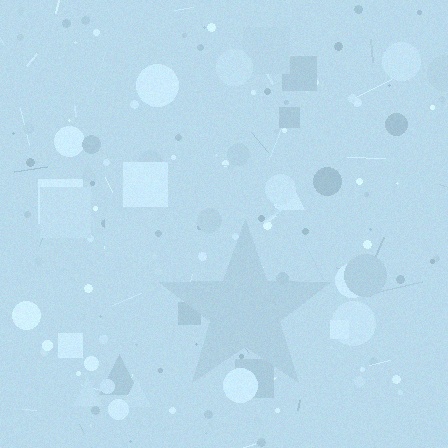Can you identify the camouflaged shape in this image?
The camouflaged shape is a star.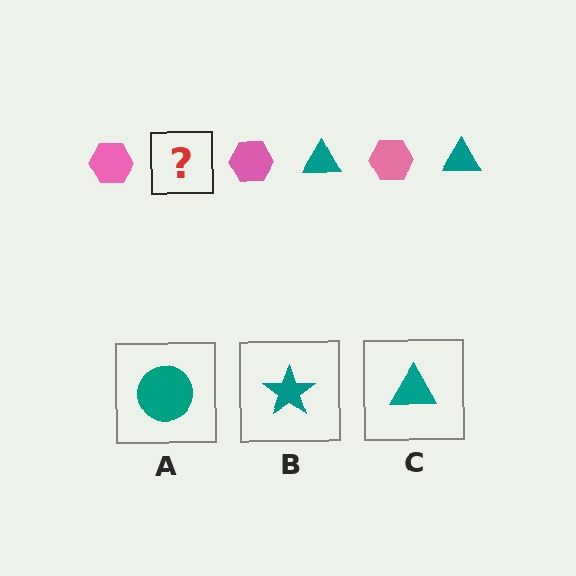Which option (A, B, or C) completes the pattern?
C.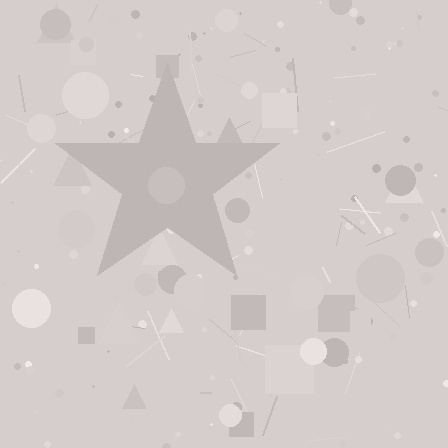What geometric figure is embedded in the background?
A star is embedded in the background.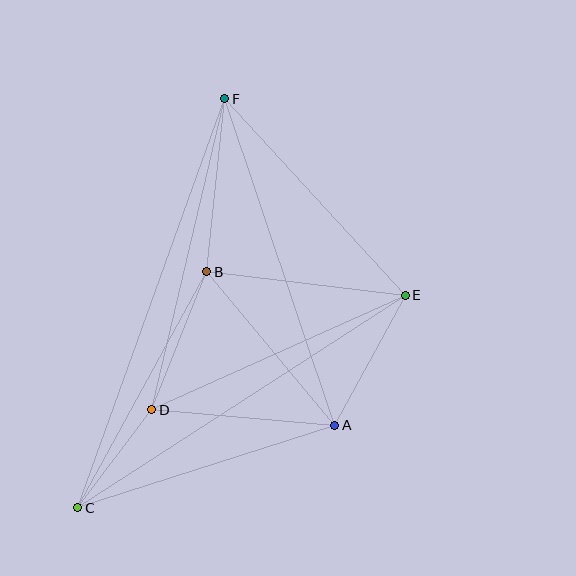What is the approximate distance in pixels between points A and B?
The distance between A and B is approximately 200 pixels.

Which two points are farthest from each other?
Points C and F are farthest from each other.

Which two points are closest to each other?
Points C and D are closest to each other.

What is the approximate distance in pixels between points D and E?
The distance between D and E is approximately 278 pixels.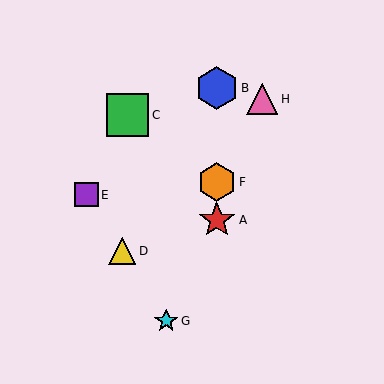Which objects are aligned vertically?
Objects A, B, F are aligned vertically.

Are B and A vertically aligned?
Yes, both are at x≈217.